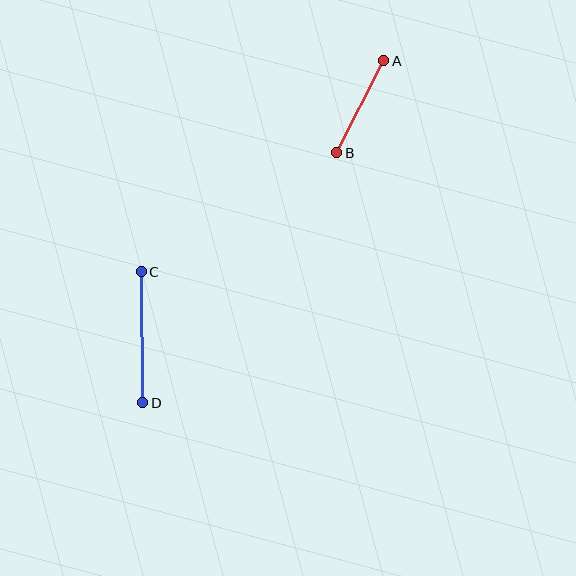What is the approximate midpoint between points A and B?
The midpoint is at approximately (360, 107) pixels.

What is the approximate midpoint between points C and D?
The midpoint is at approximately (142, 337) pixels.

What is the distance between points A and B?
The distance is approximately 103 pixels.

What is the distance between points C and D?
The distance is approximately 131 pixels.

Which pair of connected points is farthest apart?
Points C and D are farthest apart.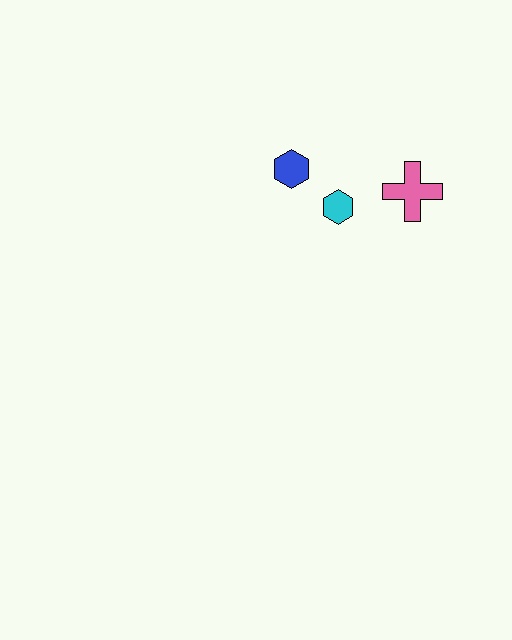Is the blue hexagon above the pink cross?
Yes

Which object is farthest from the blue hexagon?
The pink cross is farthest from the blue hexagon.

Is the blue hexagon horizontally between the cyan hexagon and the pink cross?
No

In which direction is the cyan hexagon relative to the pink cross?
The cyan hexagon is to the left of the pink cross.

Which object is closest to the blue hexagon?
The cyan hexagon is closest to the blue hexagon.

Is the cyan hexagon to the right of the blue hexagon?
Yes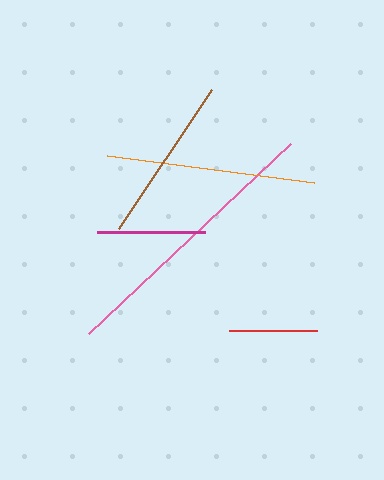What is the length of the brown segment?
The brown segment is approximately 167 pixels long.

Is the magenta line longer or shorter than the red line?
The magenta line is longer than the red line.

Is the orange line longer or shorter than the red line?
The orange line is longer than the red line.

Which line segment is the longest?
The pink line is the longest at approximately 278 pixels.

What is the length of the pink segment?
The pink segment is approximately 278 pixels long.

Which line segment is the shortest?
The red line is the shortest at approximately 89 pixels.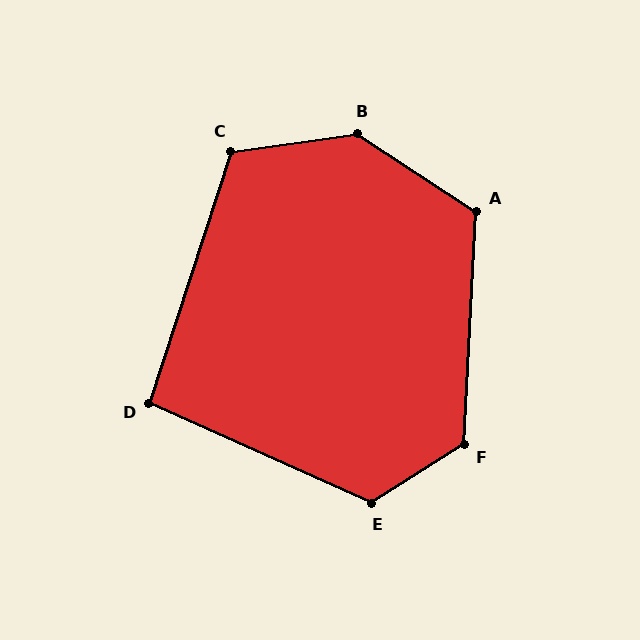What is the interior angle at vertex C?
Approximately 116 degrees (obtuse).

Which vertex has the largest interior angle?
B, at approximately 138 degrees.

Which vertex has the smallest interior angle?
D, at approximately 96 degrees.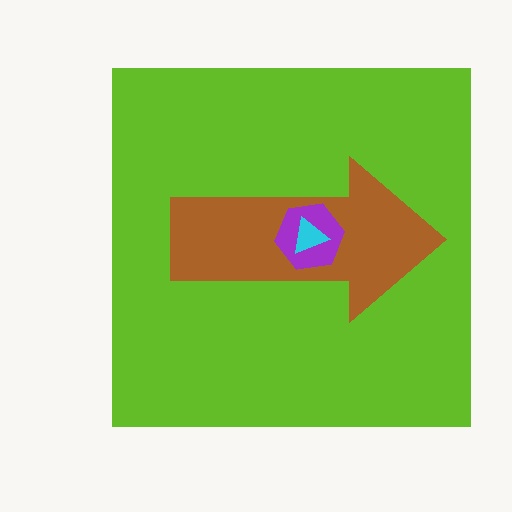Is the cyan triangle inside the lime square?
Yes.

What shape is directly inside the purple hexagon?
The cyan triangle.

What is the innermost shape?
The cyan triangle.